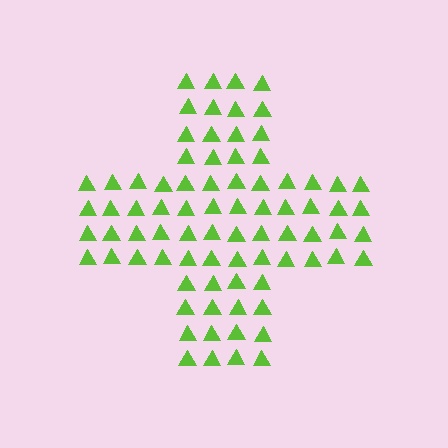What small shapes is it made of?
It is made of small triangles.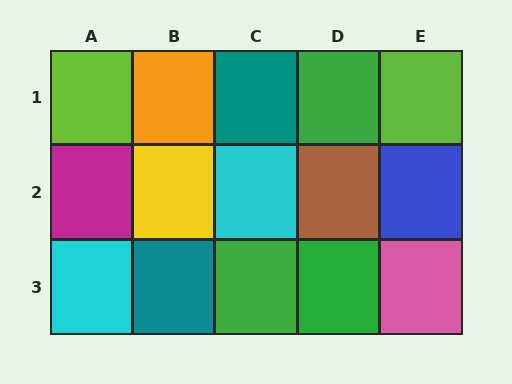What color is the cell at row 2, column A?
Magenta.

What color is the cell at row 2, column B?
Yellow.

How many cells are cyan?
2 cells are cyan.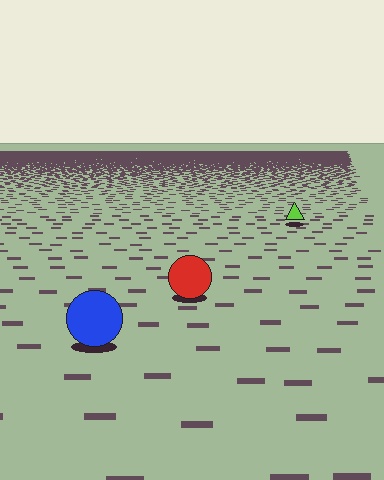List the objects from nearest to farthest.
From nearest to farthest: the blue circle, the red circle, the lime triangle.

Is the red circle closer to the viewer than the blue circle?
No. The blue circle is closer — you can tell from the texture gradient: the ground texture is coarser near it.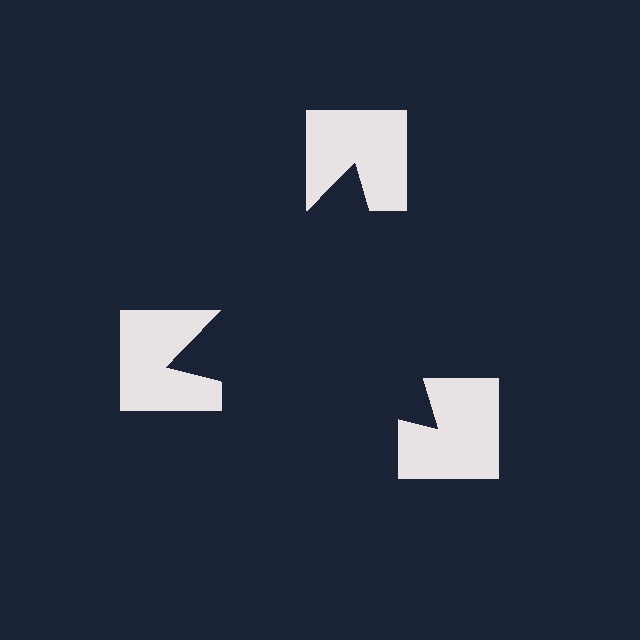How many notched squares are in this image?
There are 3 — one at each vertex of the illusory triangle.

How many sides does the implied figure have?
3 sides.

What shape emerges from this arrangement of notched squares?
An illusory triangle — its edges are inferred from the aligned wedge cuts in the notched squares, not physically drawn.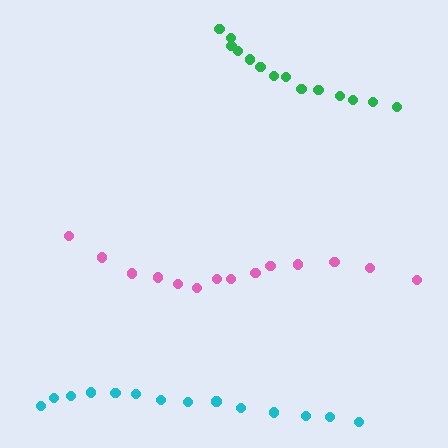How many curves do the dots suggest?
There are 3 distinct paths.